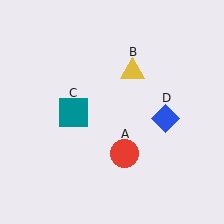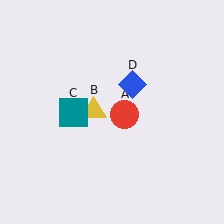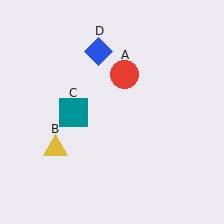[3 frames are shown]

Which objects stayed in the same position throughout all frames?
Teal square (object C) remained stationary.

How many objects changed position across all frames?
3 objects changed position: red circle (object A), yellow triangle (object B), blue diamond (object D).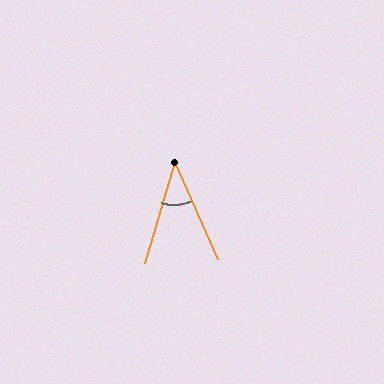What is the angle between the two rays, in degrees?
Approximately 40 degrees.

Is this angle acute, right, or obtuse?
It is acute.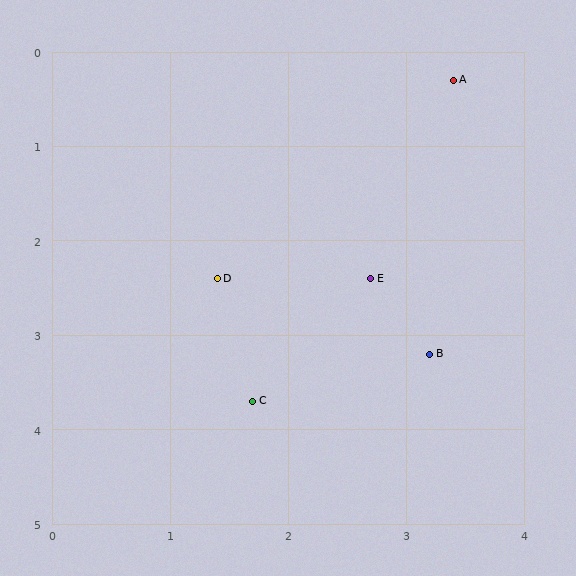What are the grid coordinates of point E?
Point E is at approximately (2.7, 2.4).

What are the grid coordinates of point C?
Point C is at approximately (1.7, 3.7).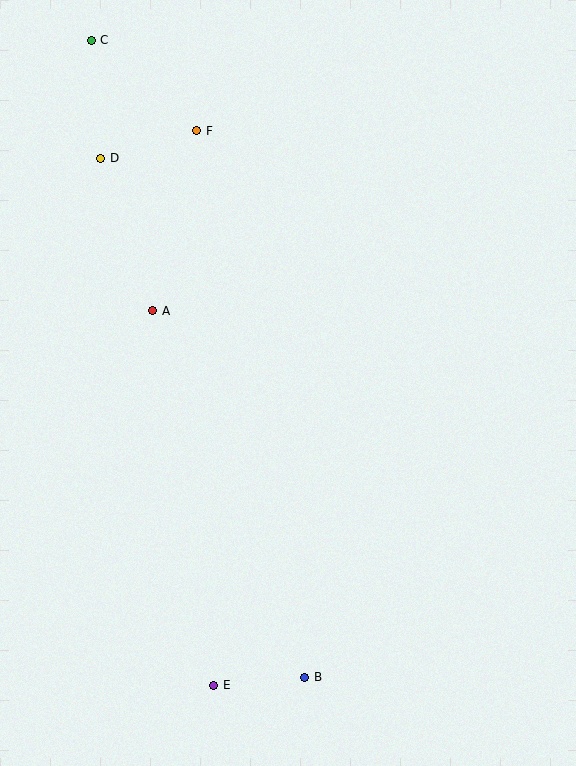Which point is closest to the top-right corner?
Point F is closest to the top-right corner.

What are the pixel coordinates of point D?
Point D is at (101, 158).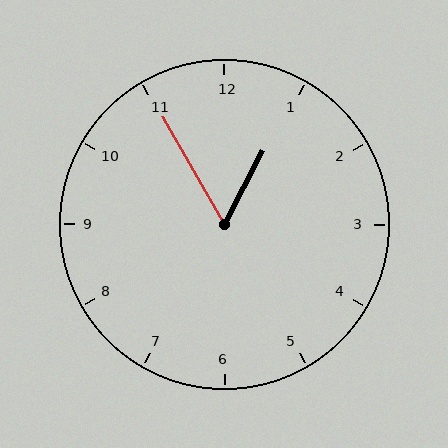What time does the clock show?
12:55.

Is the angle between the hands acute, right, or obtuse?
It is acute.